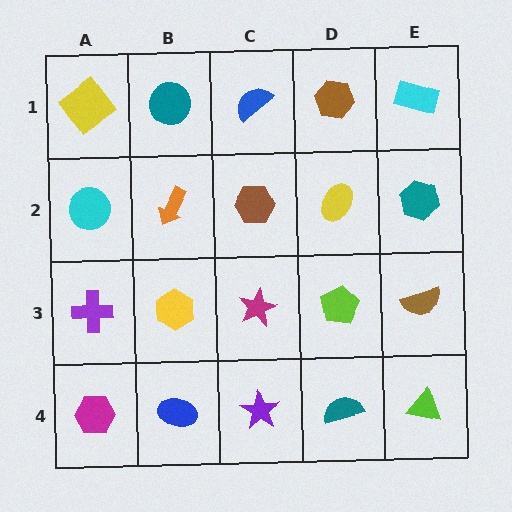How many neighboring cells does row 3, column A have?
3.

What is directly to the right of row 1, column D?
A cyan rectangle.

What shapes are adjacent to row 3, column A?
A cyan circle (row 2, column A), a magenta hexagon (row 4, column A), a yellow hexagon (row 3, column B).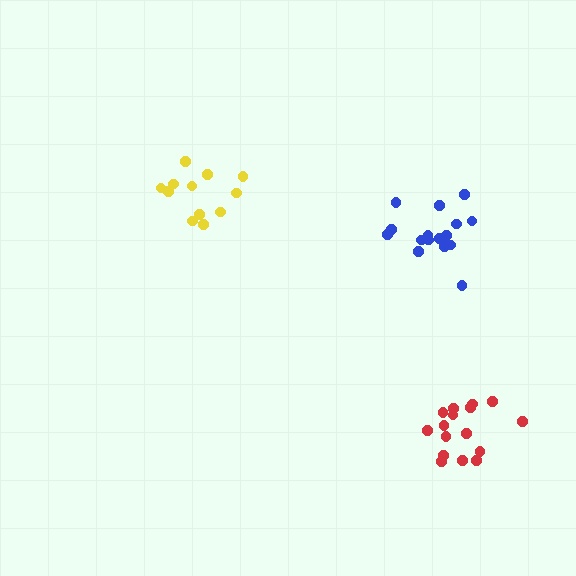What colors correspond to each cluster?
The clusters are colored: yellow, red, blue.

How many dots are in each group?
Group 1: 12 dots, Group 2: 17 dots, Group 3: 16 dots (45 total).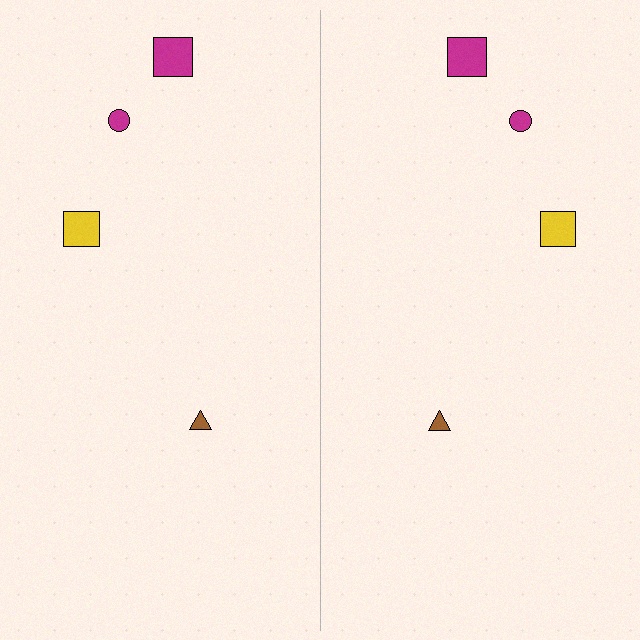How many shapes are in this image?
There are 8 shapes in this image.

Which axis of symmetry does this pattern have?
The pattern has a vertical axis of symmetry running through the center of the image.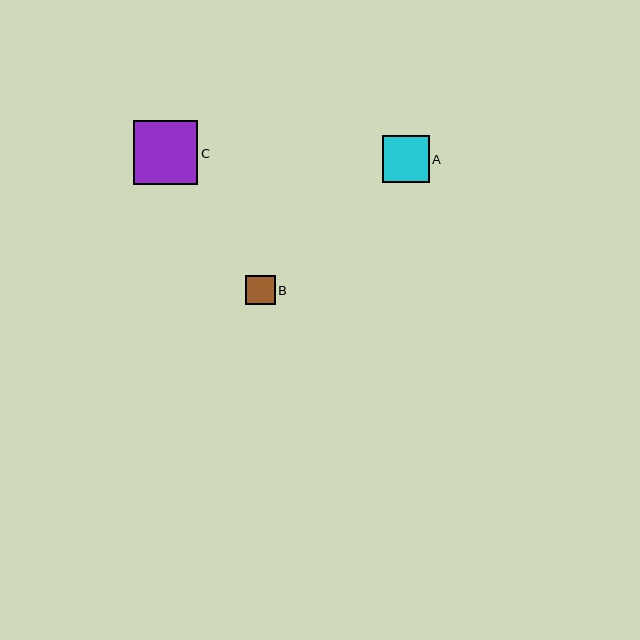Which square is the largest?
Square C is the largest with a size of approximately 64 pixels.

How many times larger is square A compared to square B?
Square A is approximately 1.6 times the size of square B.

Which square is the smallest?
Square B is the smallest with a size of approximately 29 pixels.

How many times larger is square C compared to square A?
Square C is approximately 1.4 times the size of square A.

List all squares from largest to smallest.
From largest to smallest: C, A, B.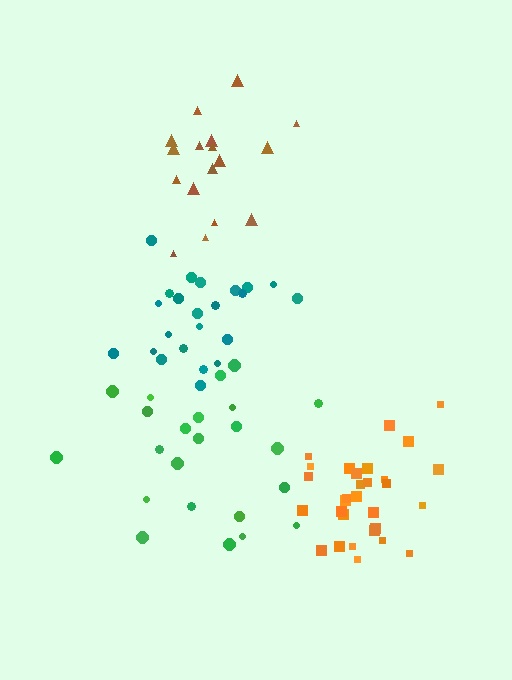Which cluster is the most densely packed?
Orange.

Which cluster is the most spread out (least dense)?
Green.